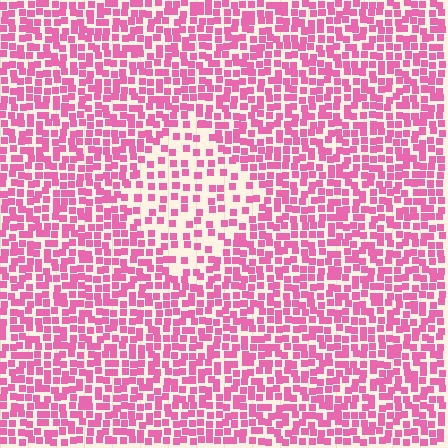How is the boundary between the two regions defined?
The boundary is defined by a change in element density (approximately 2.0x ratio). All elements are the same color, size, and shape.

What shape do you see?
I see a diamond.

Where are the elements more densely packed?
The elements are more densely packed outside the diamond boundary.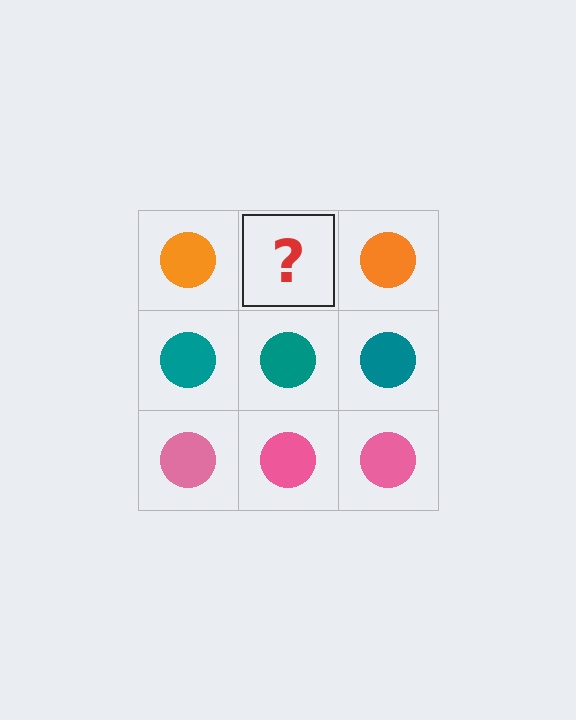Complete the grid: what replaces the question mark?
The question mark should be replaced with an orange circle.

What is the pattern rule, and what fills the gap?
The rule is that each row has a consistent color. The gap should be filled with an orange circle.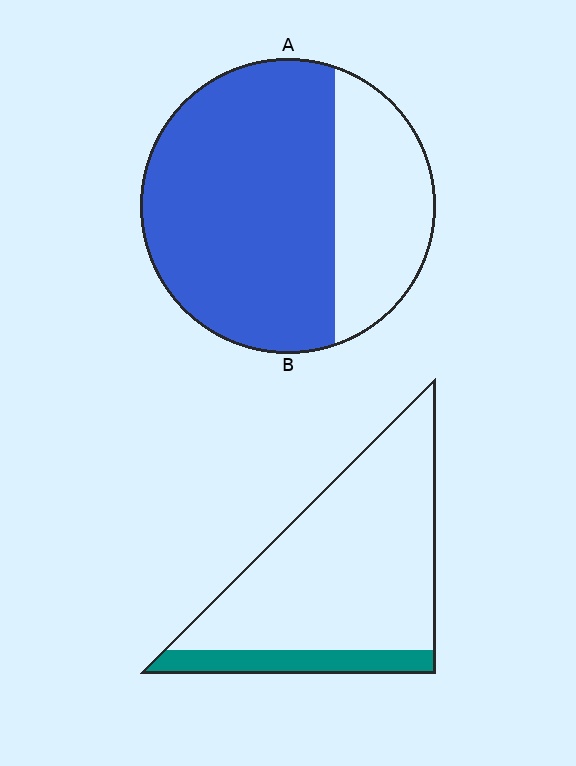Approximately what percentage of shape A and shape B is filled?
A is approximately 70% and B is approximately 15%.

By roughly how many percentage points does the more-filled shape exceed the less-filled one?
By roughly 55 percentage points (A over B).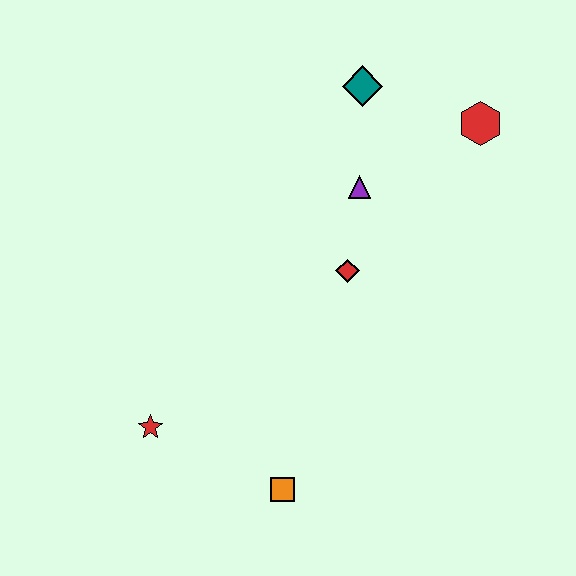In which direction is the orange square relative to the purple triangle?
The orange square is below the purple triangle.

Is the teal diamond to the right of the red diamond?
Yes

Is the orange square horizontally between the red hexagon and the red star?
Yes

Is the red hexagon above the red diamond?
Yes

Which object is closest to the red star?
The orange square is closest to the red star.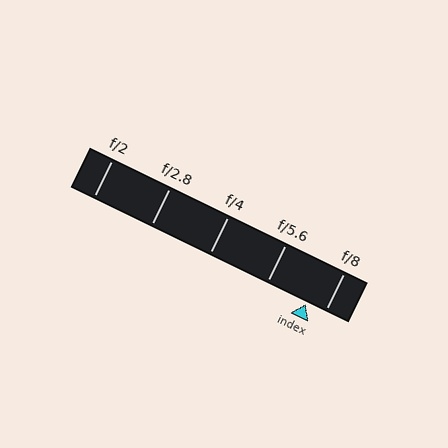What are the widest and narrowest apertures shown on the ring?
The widest aperture shown is f/2 and the narrowest is f/8.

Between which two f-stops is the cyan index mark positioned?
The index mark is between f/5.6 and f/8.